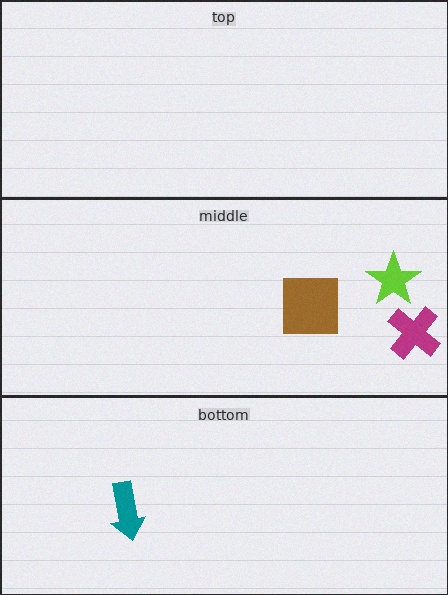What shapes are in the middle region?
The lime star, the magenta cross, the brown square.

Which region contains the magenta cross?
The middle region.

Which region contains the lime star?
The middle region.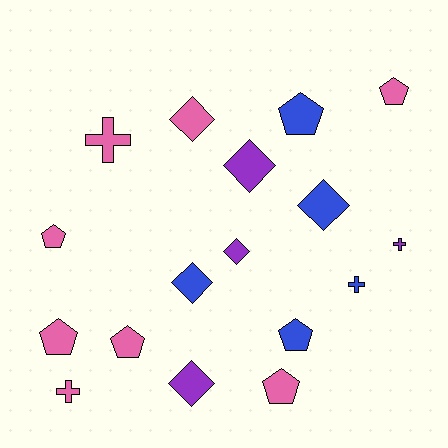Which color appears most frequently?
Pink, with 8 objects.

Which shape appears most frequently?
Pentagon, with 7 objects.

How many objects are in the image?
There are 17 objects.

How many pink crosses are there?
There are 2 pink crosses.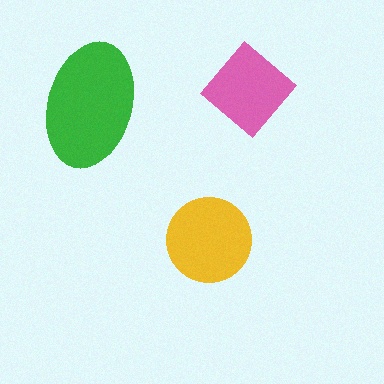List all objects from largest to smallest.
The green ellipse, the yellow circle, the pink diamond.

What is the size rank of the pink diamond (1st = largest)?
3rd.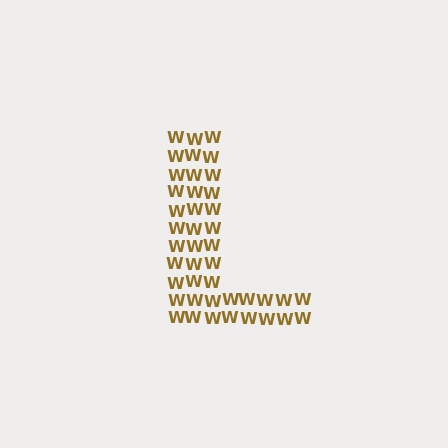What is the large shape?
The large shape is the letter L.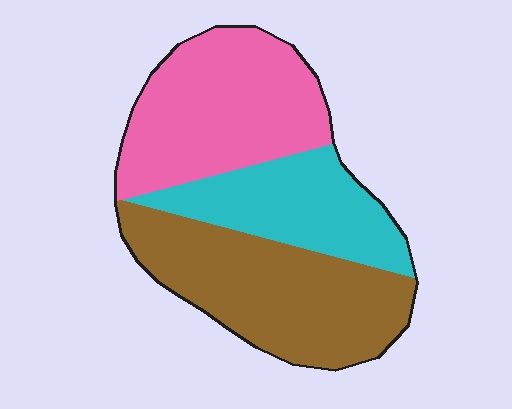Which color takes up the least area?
Cyan, at roughly 25%.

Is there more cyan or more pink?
Pink.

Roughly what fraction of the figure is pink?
Pink takes up about three eighths (3/8) of the figure.